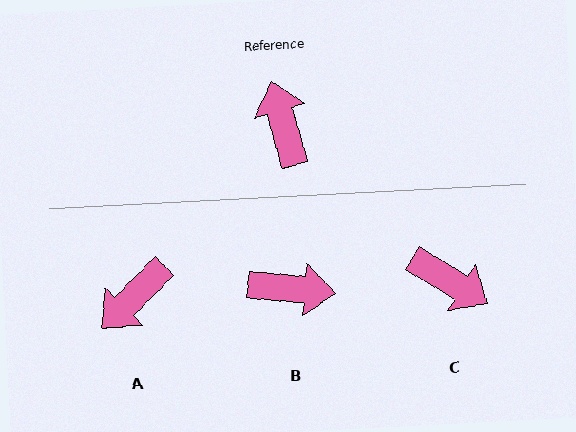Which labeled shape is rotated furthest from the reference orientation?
C, about 137 degrees away.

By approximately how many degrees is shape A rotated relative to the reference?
Approximately 119 degrees counter-clockwise.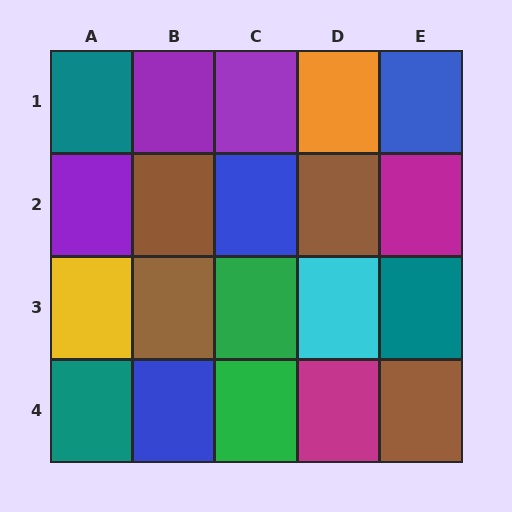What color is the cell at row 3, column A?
Yellow.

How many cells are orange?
1 cell is orange.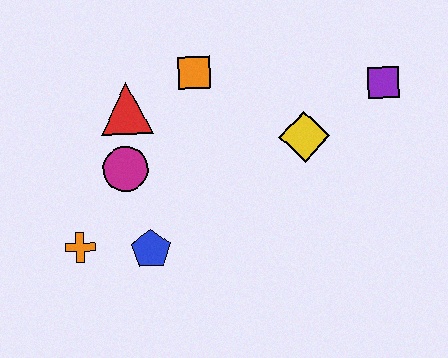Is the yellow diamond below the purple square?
Yes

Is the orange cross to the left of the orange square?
Yes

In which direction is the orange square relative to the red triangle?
The orange square is to the right of the red triangle.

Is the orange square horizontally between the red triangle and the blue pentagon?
No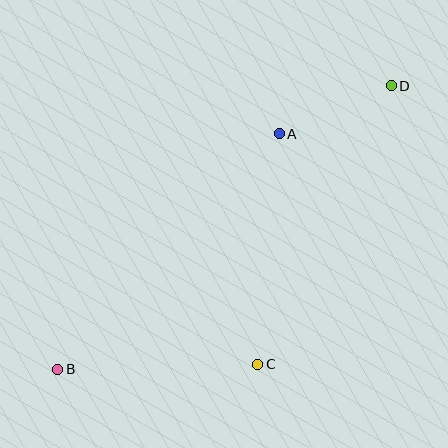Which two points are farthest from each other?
Points B and D are farthest from each other.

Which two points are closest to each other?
Points A and D are closest to each other.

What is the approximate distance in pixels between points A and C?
The distance between A and C is approximately 232 pixels.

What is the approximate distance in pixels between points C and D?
The distance between C and D is approximately 309 pixels.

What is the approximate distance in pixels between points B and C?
The distance between B and C is approximately 200 pixels.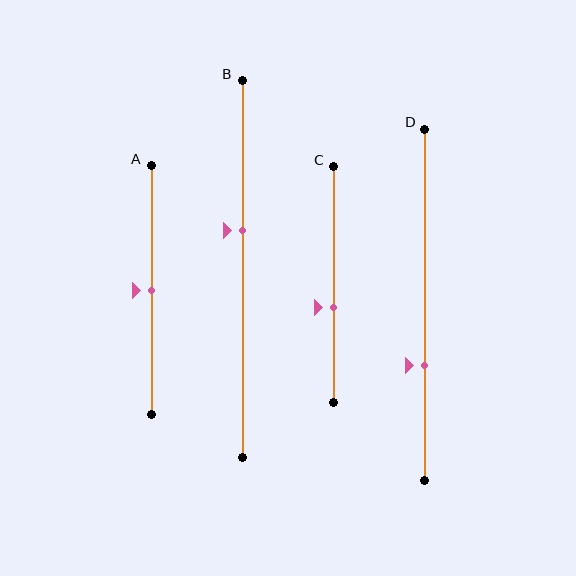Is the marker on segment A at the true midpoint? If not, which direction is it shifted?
Yes, the marker on segment A is at the true midpoint.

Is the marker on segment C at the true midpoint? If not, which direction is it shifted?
No, the marker on segment C is shifted downward by about 9% of the segment length.